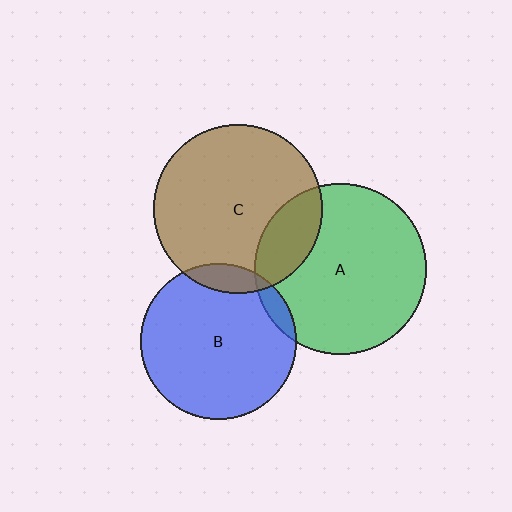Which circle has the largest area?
Circle A (green).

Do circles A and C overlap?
Yes.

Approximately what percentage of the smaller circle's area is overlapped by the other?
Approximately 20%.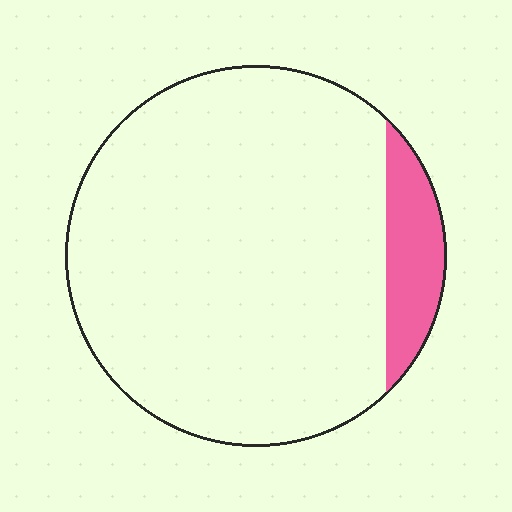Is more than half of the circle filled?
No.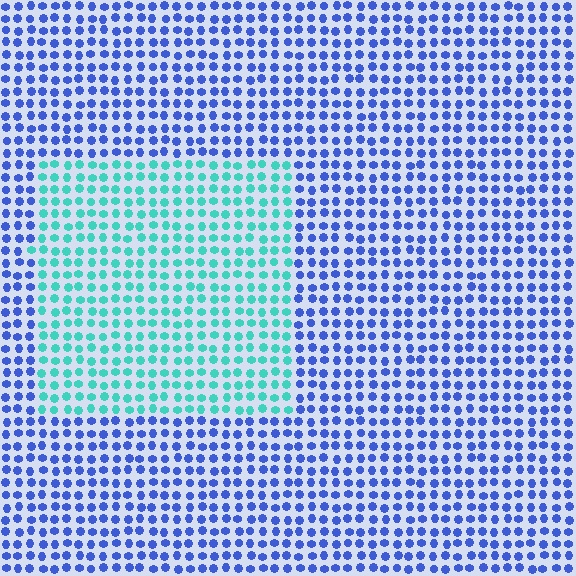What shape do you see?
I see a rectangle.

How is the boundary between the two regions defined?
The boundary is defined purely by a slight shift in hue (about 57 degrees). Spacing, size, and orientation are identical on both sides.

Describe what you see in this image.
The image is filled with small blue elements in a uniform arrangement. A rectangle-shaped region is visible where the elements are tinted to a slightly different hue, forming a subtle color boundary.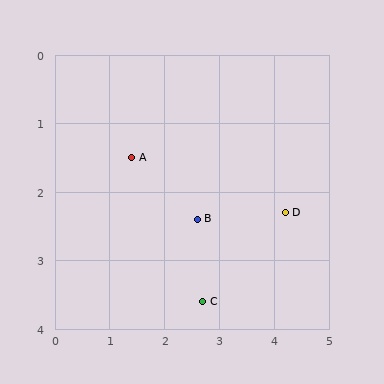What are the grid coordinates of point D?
Point D is at approximately (4.2, 2.3).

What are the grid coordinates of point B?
Point B is at approximately (2.6, 2.4).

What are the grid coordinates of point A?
Point A is at approximately (1.4, 1.5).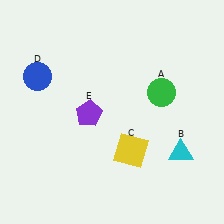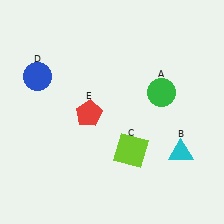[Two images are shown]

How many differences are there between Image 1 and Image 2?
There are 2 differences between the two images.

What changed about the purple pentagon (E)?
In Image 1, E is purple. In Image 2, it changed to red.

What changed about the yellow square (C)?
In Image 1, C is yellow. In Image 2, it changed to lime.